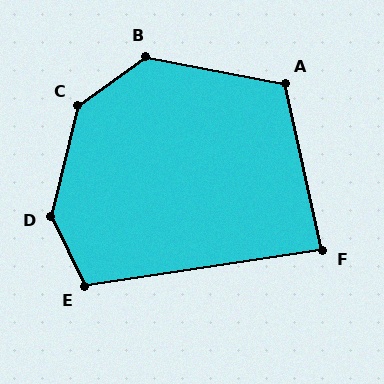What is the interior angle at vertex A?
Approximately 113 degrees (obtuse).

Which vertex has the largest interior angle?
D, at approximately 141 degrees.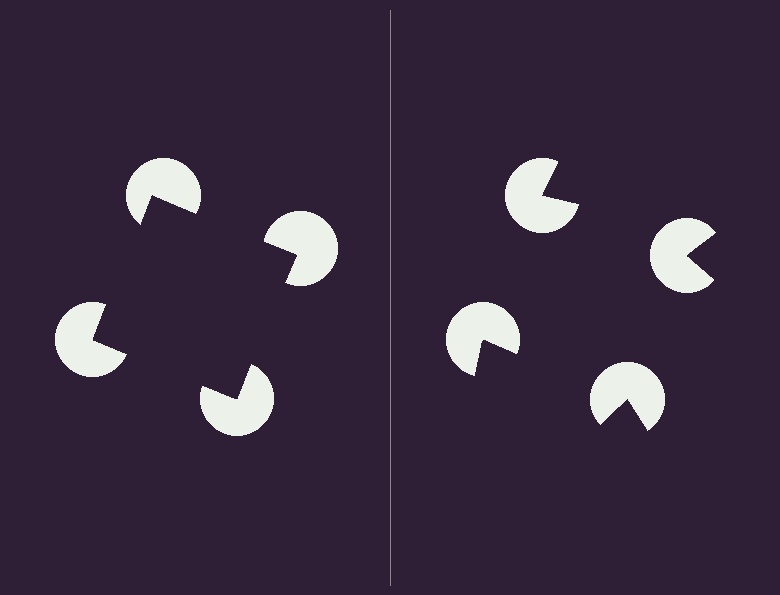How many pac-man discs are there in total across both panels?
8 — 4 on each side.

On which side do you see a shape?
An illusory square appears on the left side. On the right side the wedge cuts are rotated, so no coherent shape forms.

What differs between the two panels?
The pac-man discs are positioned identically on both sides; only the wedge orientations differ. On the left they align to a square; on the right they are misaligned.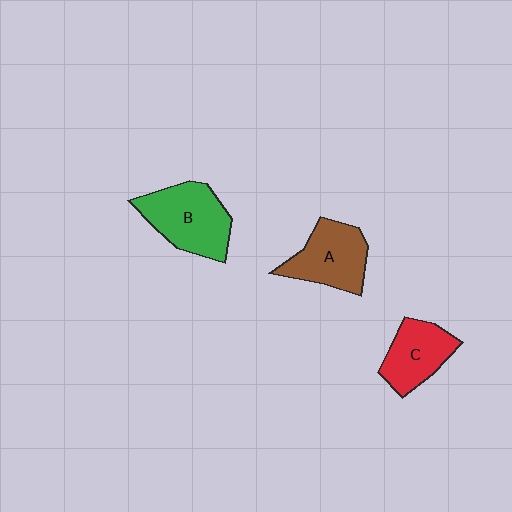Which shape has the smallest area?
Shape C (red).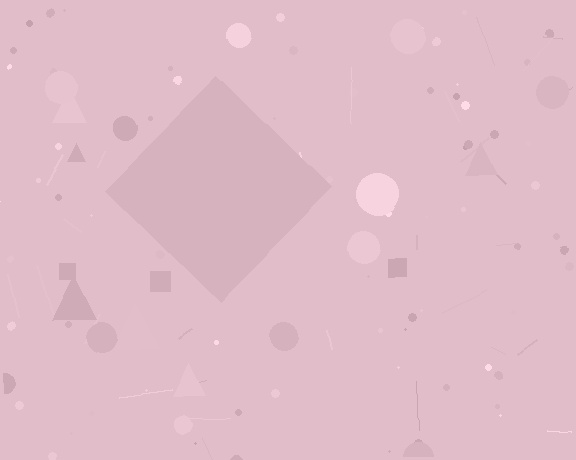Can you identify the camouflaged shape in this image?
The camouflaged shape is a diamond.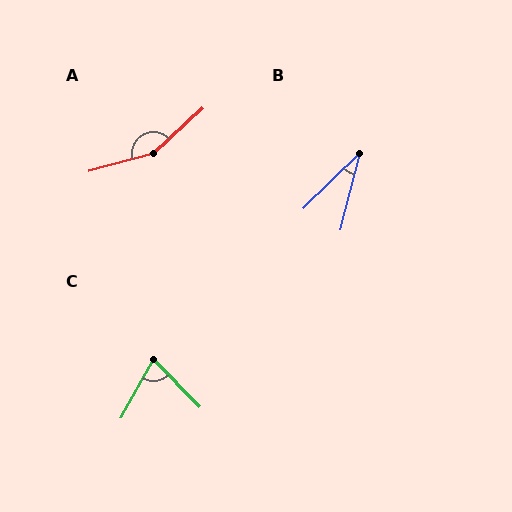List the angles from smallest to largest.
B (31°), C (74°), A (152°).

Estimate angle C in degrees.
Approximately 74 degrees.